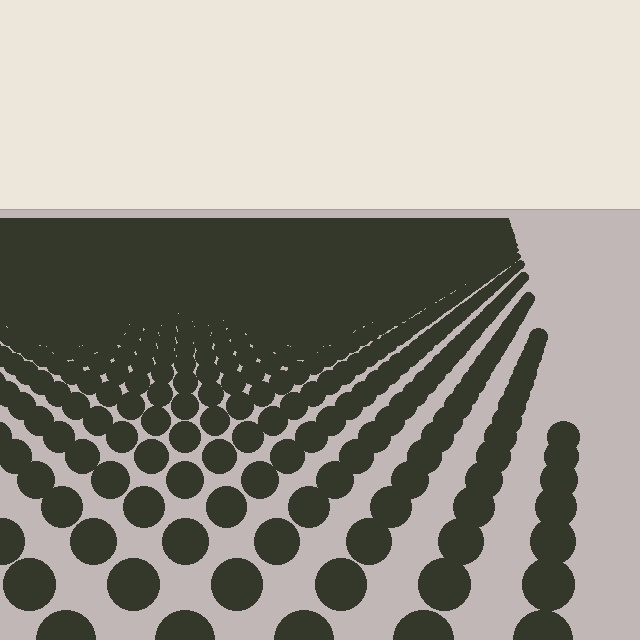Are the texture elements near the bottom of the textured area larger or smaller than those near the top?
Larger. Near the bottom, elements are closer to the viewer and appear at a bigger on-screen size.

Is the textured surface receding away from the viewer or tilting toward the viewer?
The surface is receding away from the viewer. Texture elements get smaller and denser toward the top.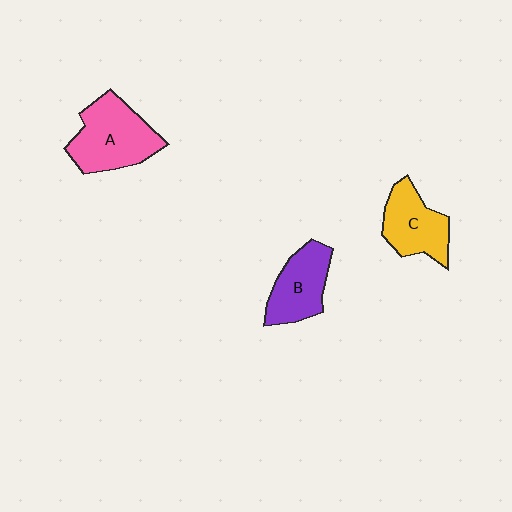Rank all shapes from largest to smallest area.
From largest to smallest: A (pink), C (yellow), B (purple).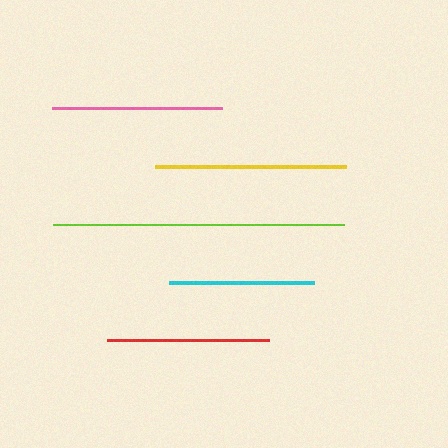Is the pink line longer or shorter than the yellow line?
The yellow line is longer than the pink line.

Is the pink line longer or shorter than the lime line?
The lime line is longer than the pink line.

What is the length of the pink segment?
The pink segment is approximately 171 pixels long.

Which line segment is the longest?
The lime line is the longest at approximately 290 pixels.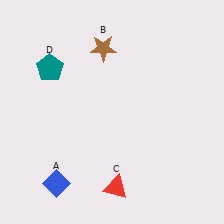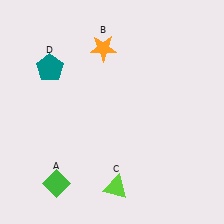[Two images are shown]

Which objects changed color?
A changed from blue to green. B changed from brown to orange. C changed from red to lime.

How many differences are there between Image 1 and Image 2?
There are 3 differences between the two images.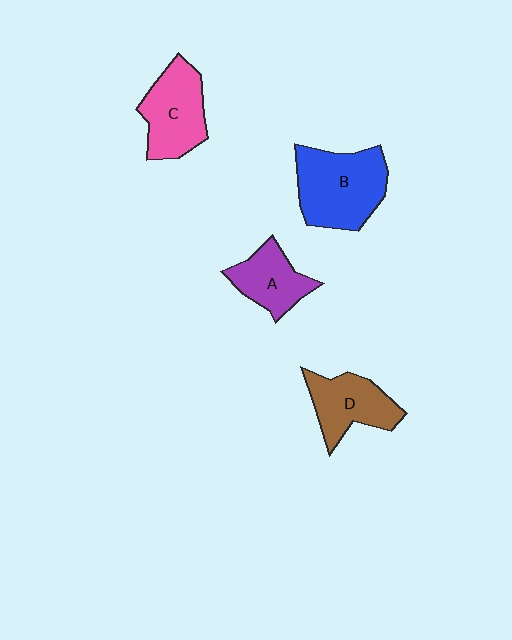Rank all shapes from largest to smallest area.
From largest to smallest: B (blue), C (pink), D (brown), A (purple).